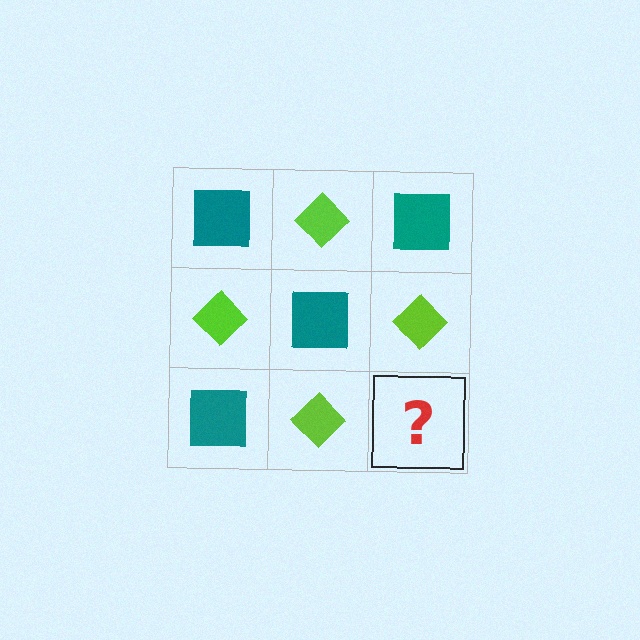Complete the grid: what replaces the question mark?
The question mark should be replaced with a teal square.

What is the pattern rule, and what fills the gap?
The rule is that it alternates teal square and lime diamond in a checkerboard pattern. The gap should be filled with a teal square.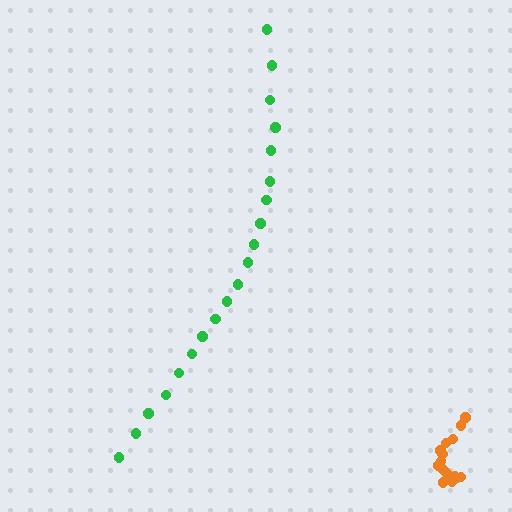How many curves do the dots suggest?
There are 2 distinct paths.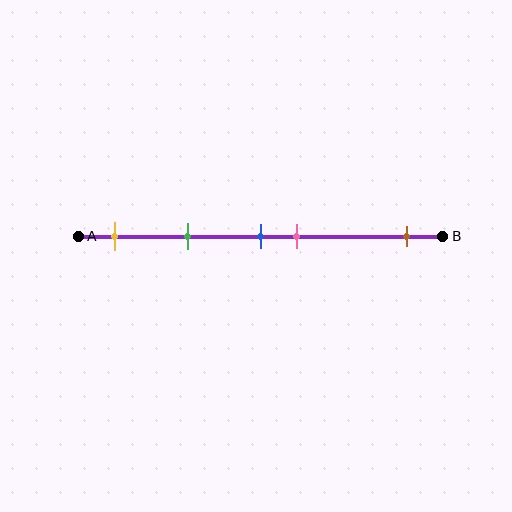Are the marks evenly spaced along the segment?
No, the marks are not evenly spaced.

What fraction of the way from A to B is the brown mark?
The brown mark is approximately 90% (0.9) of the way from A to B.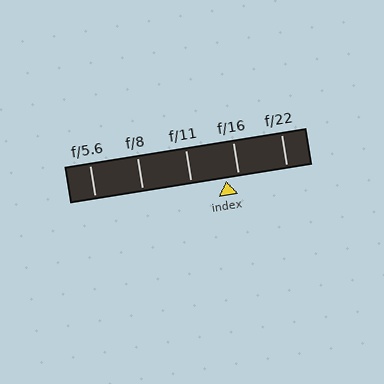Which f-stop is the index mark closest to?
The index mark is closest to f/16.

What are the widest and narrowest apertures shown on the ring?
The widest aperture shown is f/5.6 and the narrowest is f/22.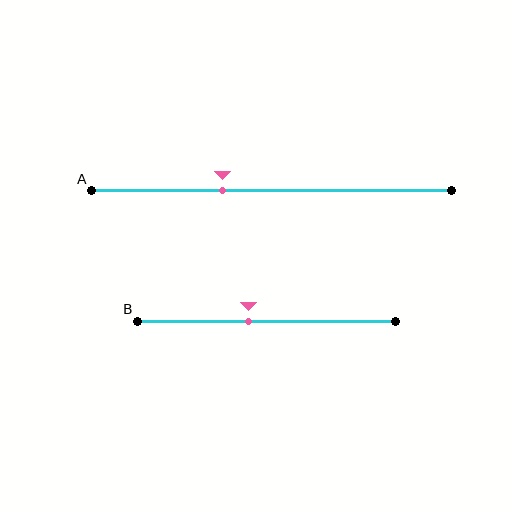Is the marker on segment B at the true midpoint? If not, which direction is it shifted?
No, the marker on segment B is shifted to the left by about 7% of the segment length.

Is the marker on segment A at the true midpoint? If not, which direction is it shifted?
No, the marker on segment A is shifted to the left by about 14% of the segment length.